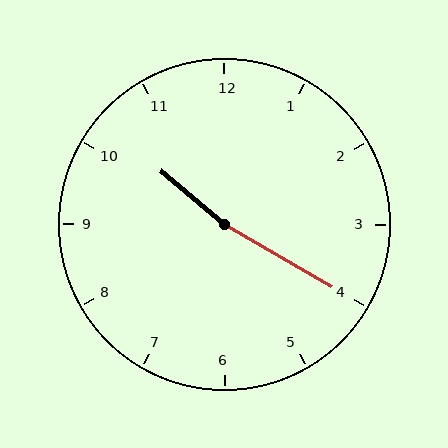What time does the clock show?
10:20.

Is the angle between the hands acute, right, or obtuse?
It is obtuse.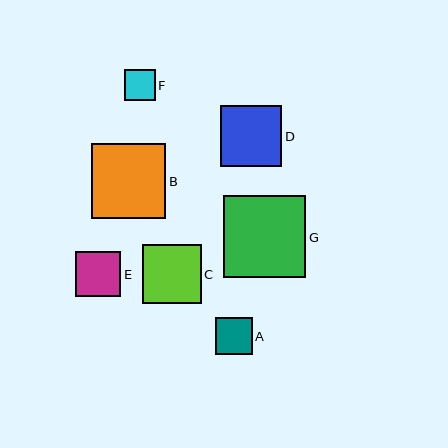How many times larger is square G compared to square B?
Square G is approximately 1.1 times the size of square B.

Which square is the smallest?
Square F is the smallest with a size of approximately 31 pixels.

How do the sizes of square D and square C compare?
Square D and square C are approximately the same size.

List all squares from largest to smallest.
From largest to smallest: G, B, D, C, E, A, F.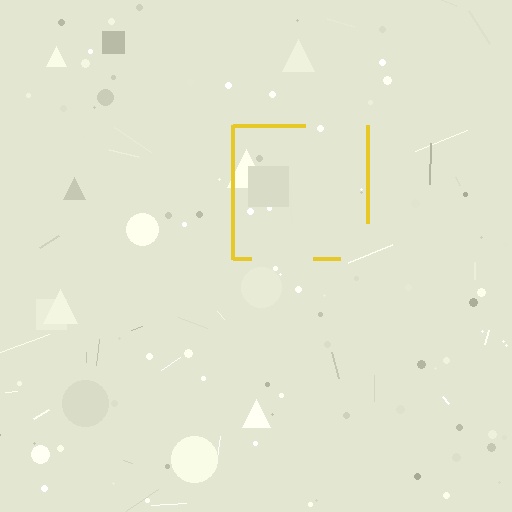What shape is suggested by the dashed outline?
The dashed outline suggests a square.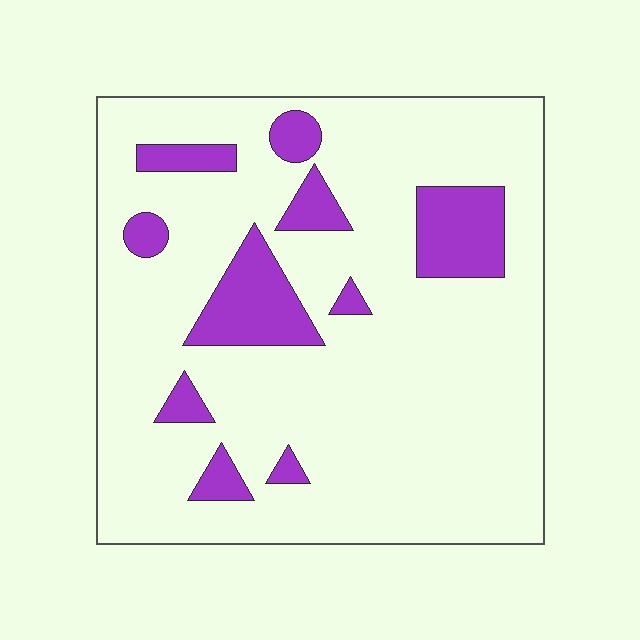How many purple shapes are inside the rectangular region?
10.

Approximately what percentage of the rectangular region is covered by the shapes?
Approximately 15%.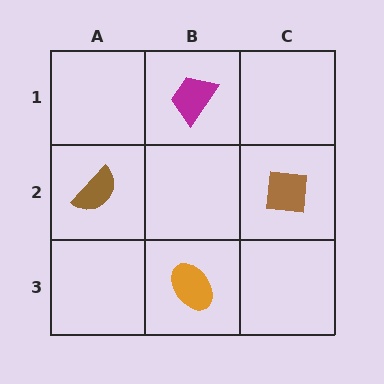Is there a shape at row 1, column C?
No, that cell is empty.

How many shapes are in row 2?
2 shapes.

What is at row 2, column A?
A brown semicircle.